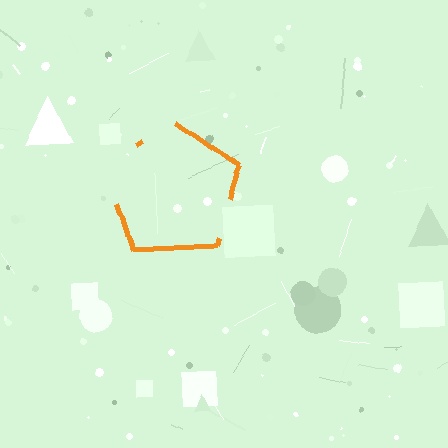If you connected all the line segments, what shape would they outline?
They would outline a pentagon.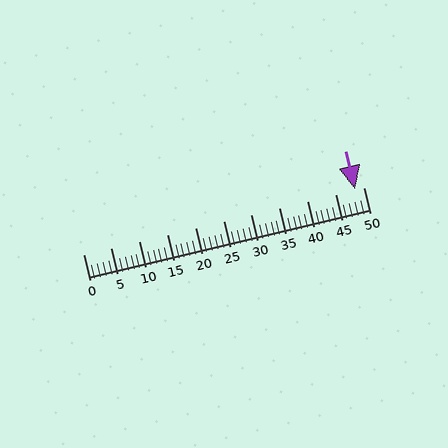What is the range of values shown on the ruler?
The ruler shows values from 0 to 50.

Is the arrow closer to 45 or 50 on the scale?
The arrow is closer to 50.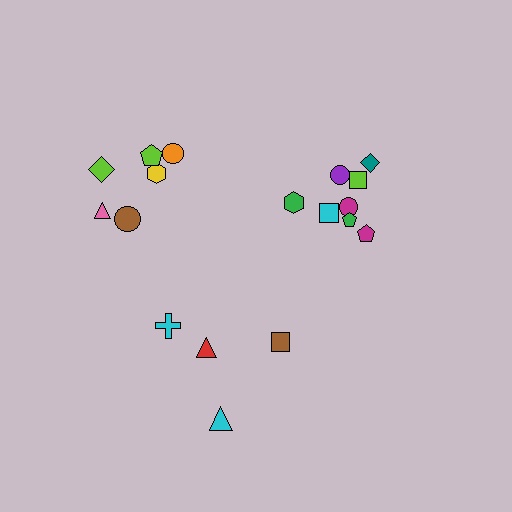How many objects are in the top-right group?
There are 8 objects.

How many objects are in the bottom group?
There are 4 objects.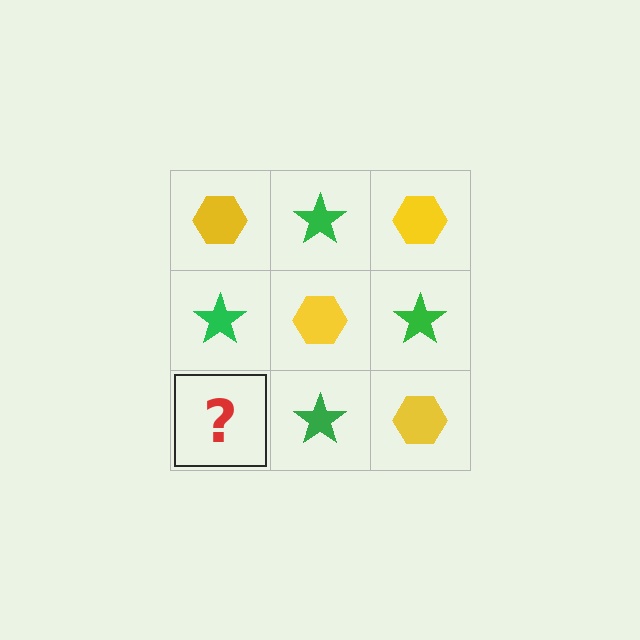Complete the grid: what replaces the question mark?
The question mark should be replaced with a yellow hexagon.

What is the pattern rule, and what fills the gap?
The rule is that it alternates yellow hexagon and green star in a checkerboard pattern. The gap should be filled with a yellow hexagon.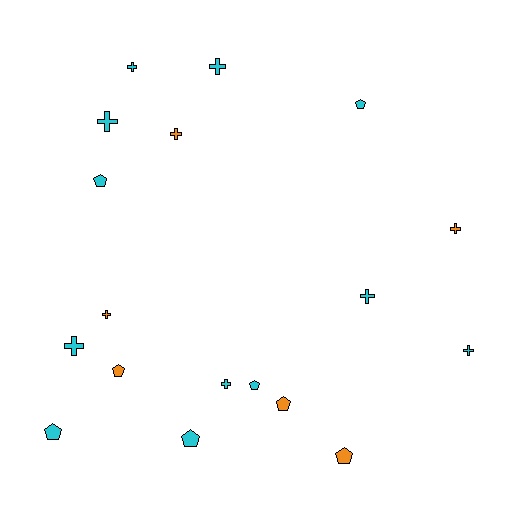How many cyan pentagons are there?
There are 5 cyan pentagons.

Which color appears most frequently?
Cyan, with 12 objects.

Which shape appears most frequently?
Cross, with 10 objects.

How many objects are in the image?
There are 18 objects.